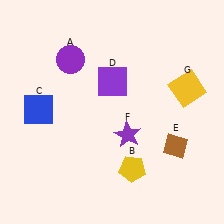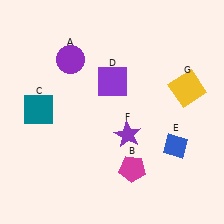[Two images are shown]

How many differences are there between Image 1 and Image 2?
There are 3 differences between the two images.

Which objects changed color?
B changed from yellow to magenta. C changed from blue to teal. E changed from brown to blue.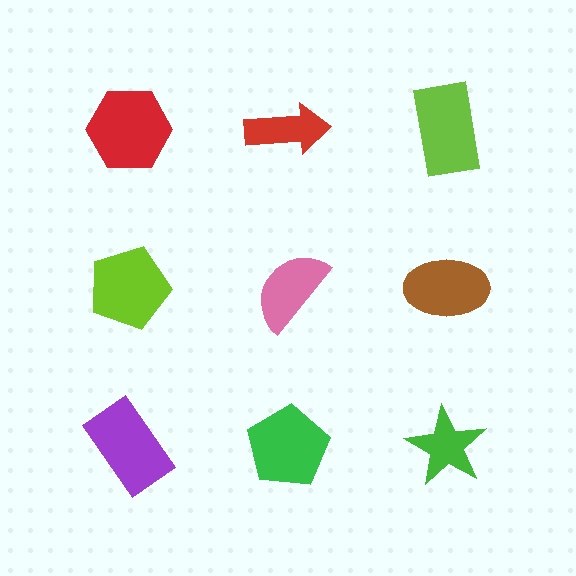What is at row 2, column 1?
A lime pentagon.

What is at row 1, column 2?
A red arrow.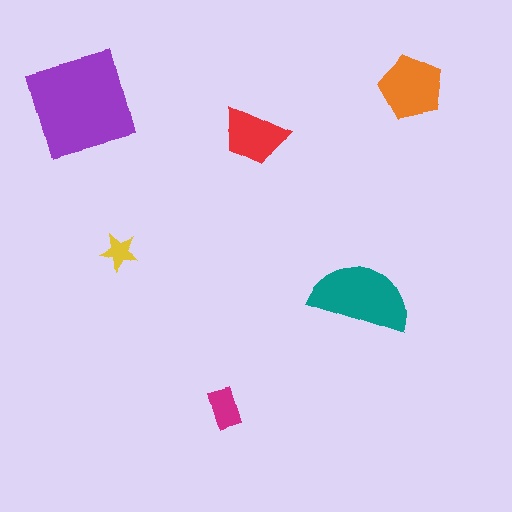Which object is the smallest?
The yellow star.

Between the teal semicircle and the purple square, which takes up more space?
The purple square.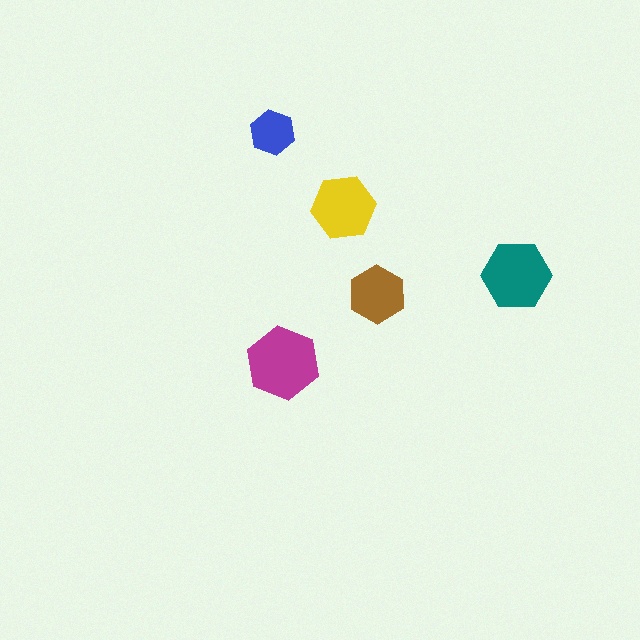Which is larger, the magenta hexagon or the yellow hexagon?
The magenta one.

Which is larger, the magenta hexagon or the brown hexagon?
The magenta one.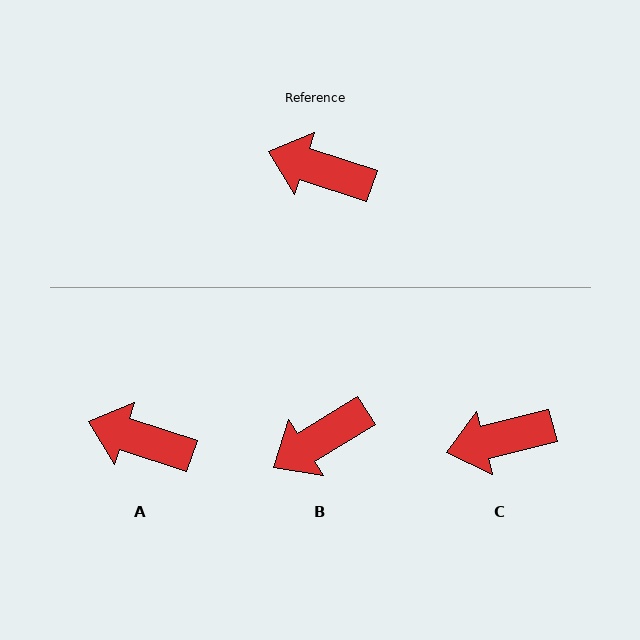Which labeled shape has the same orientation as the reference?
A.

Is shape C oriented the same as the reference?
No, it is off by about 33 degrees.